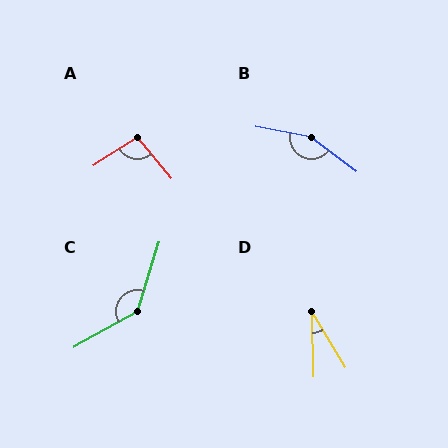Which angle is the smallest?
D, at approximately 30 degrees.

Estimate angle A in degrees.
Approximately 97 degrees.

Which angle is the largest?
B, at approximately 154 degrees.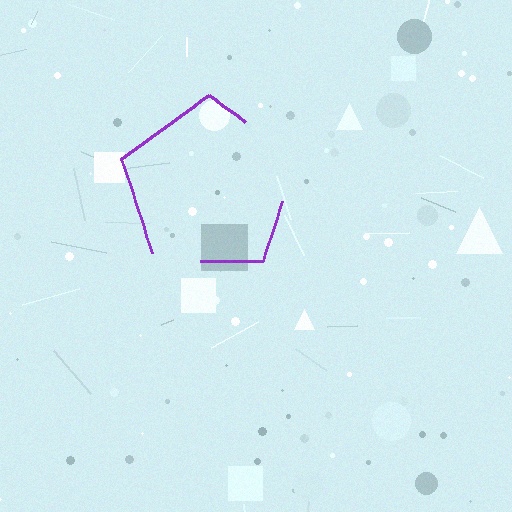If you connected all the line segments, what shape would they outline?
They would outline a pentagon.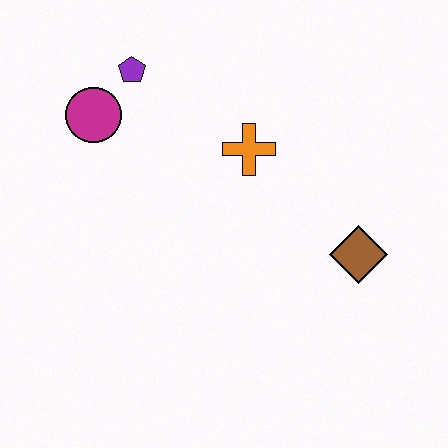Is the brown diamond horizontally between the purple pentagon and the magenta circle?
No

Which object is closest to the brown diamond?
The orange cross is closest to the brown diamond.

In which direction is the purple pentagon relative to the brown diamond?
The purple pentagon is to the left of the brown diamond.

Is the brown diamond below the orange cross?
Yes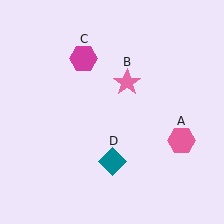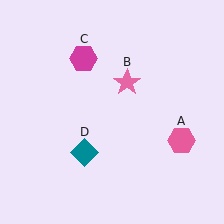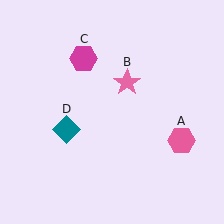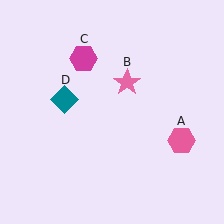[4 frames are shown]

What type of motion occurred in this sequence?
The teal diamond (object D) rotated clockwise around the center of the scene.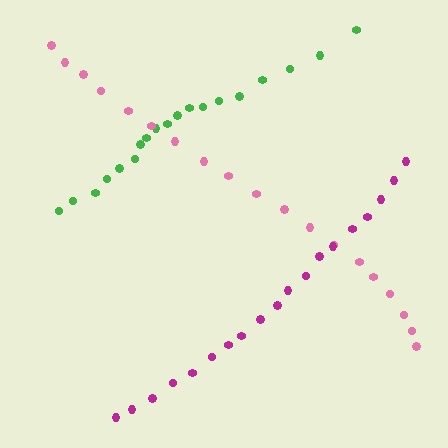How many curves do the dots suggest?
There are 3 distinct paths.